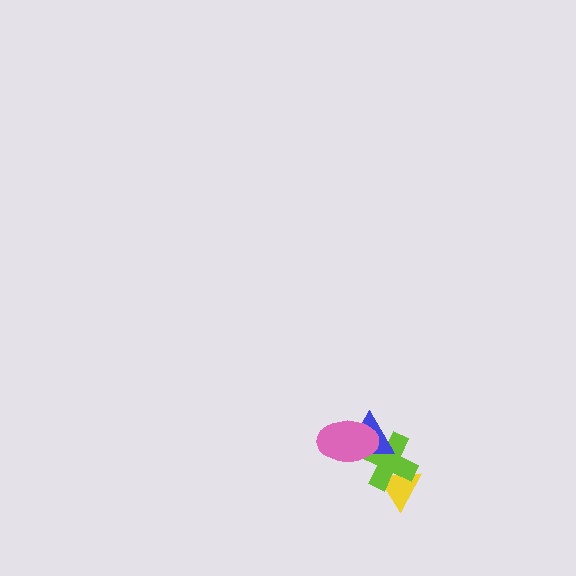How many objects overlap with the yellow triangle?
1 object overlaps with the yellow triangle.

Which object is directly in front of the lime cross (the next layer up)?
The blue triangle is directly in front of the lime cross.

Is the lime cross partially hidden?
Yes, it is partially covered by another shape.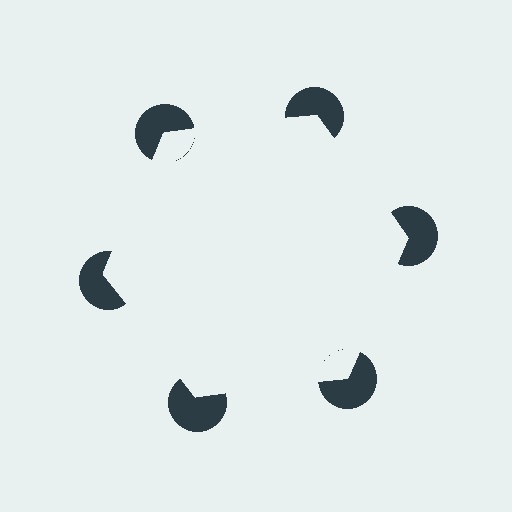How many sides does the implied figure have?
6 sides.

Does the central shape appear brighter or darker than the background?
It typically appears slightly brighter than the background, even though no actual brightness change is drawn.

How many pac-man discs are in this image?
There are 6 — one at each vertex of the illusory hexagon.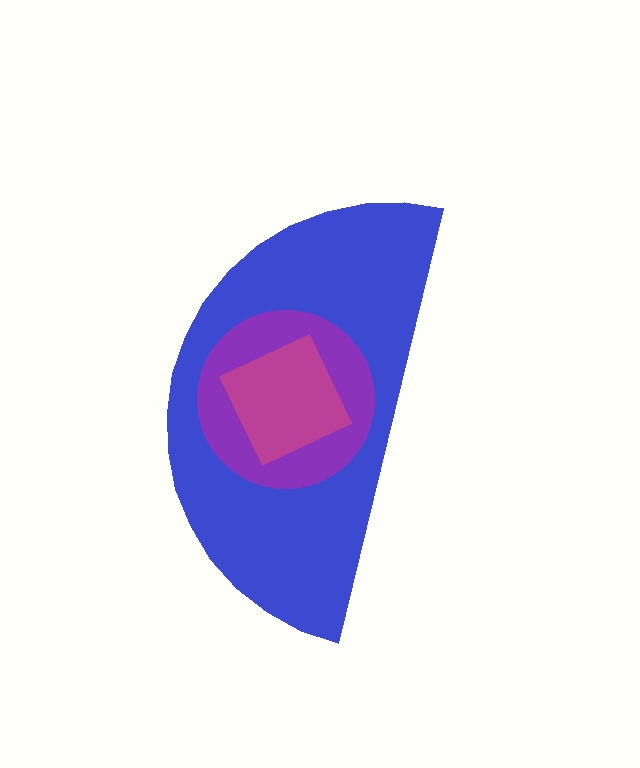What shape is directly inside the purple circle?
The magenta diamond.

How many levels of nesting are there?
3.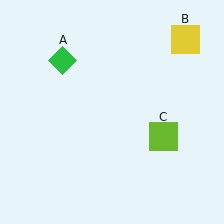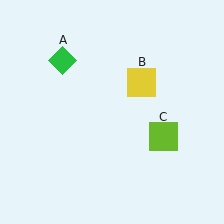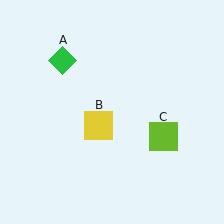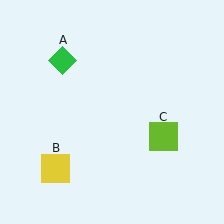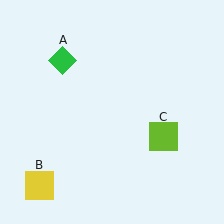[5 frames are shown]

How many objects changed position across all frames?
1 object changed position: yellow square (object B).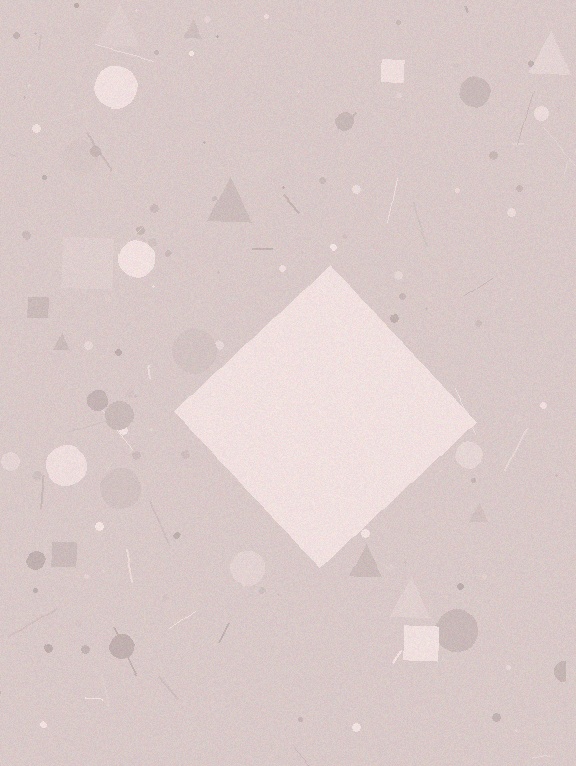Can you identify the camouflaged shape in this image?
The camouflaged shape is a diamond.